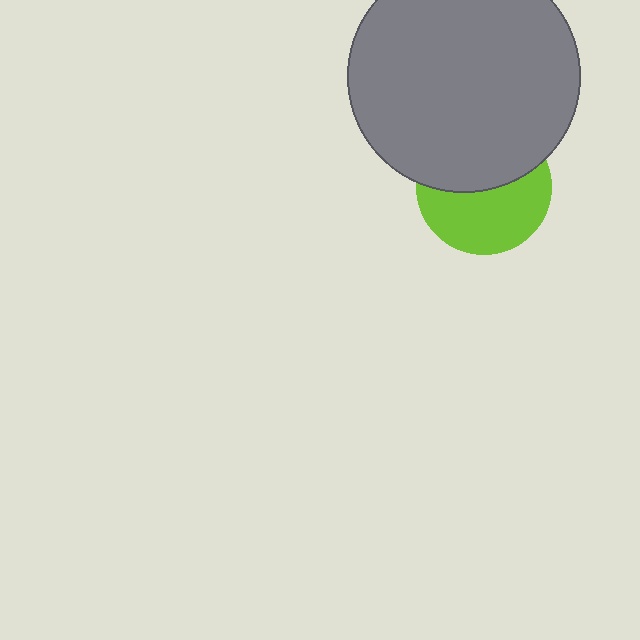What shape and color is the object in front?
The object in front is a gray circle.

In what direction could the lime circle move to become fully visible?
The lime circle could move down. That would shift it out from behind the gray circle entirely.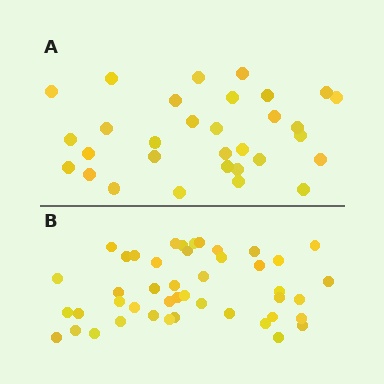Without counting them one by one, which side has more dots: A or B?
Region B (the bottom region) has more dots.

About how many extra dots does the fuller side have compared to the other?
Region B has approximately 15 more dots than region A.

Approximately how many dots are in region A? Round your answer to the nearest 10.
About 30 dots. (The exact count is 31, which rounds to 30.)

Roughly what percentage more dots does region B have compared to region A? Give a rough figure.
About 45% more.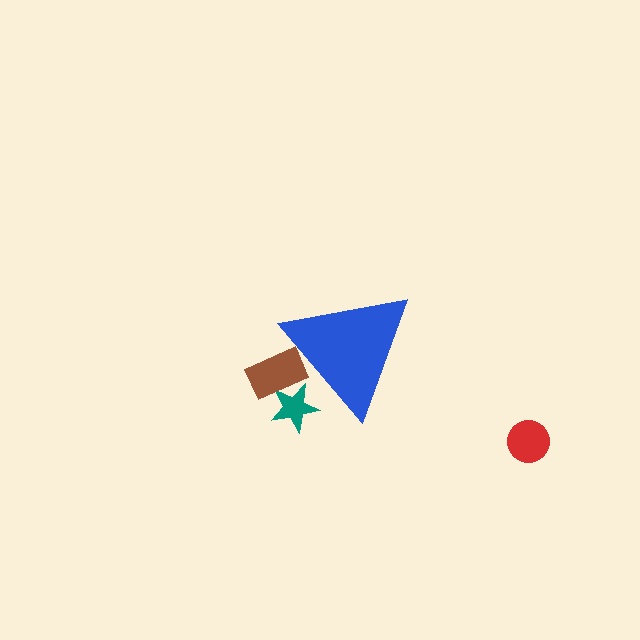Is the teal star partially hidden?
Yes, the teal star is partially hidden behind the blue triangle.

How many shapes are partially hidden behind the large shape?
2 shapes are partially hidden.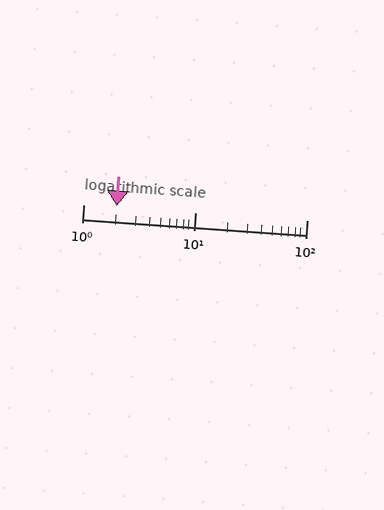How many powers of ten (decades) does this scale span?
The scale spans 2 decades, from 1 to 100.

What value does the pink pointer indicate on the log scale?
The pointer indicates approximately 2.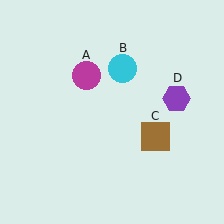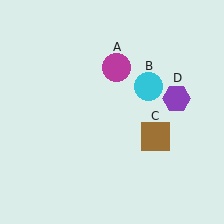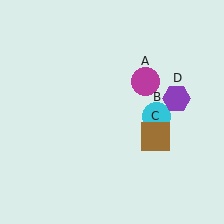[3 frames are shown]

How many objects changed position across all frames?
2 objects changed position: magenta circle (object A), cyan circle (object B).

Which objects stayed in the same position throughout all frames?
Brown square (object C) and purple hexagon (object D) remained stationary.